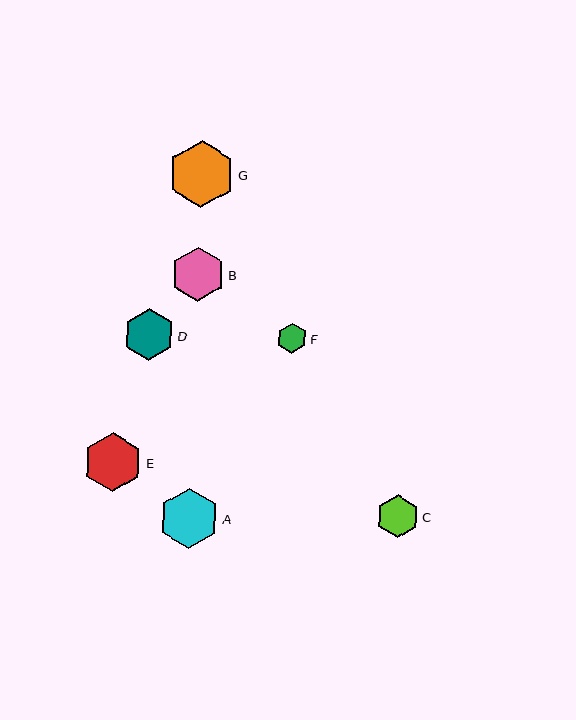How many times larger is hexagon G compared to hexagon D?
Hexagon G is approximately 1.3 times the size of hexagon D.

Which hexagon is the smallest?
Hexagon F is the smallest with a size of approximately 30 pixels.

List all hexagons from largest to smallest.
From largest to smallest: G, A, E, B, D, C, F.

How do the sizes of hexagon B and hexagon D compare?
Hexagon B and hexagon D are approximately the same size.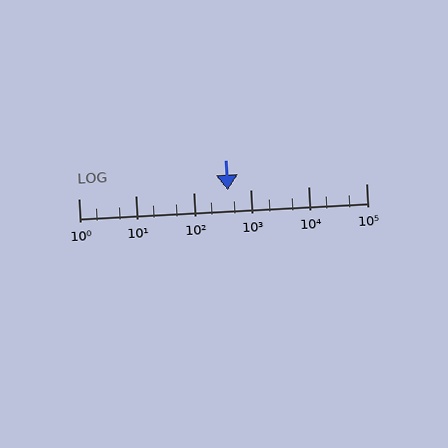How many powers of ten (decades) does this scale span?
The scale spans 5 decades, from 1 to 100000.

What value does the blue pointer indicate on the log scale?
The pointer indicates approximately 390.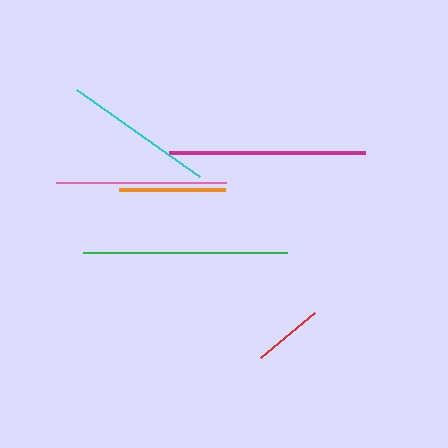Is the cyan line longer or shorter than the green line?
The green line is longer than the cyan line.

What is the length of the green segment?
The green segment is approximately 204 pixels long.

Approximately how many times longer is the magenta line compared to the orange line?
The magenta line is approximately 1.8 times the length of the orange line.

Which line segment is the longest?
The green line is the longest at approximately 204 pixels.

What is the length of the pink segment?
The pink segment is approximately 170 pixels long.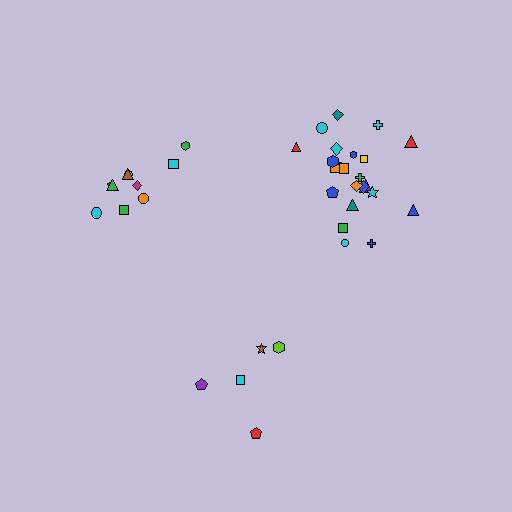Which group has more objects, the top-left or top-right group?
The top-right group.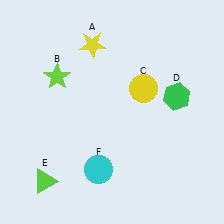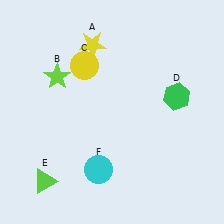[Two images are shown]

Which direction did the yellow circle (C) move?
The yellow circle (C) moved left.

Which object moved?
The yellow circle (C) moved left.